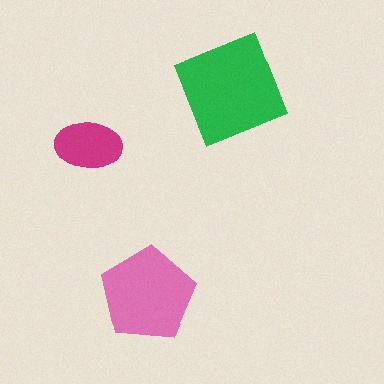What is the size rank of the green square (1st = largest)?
1st.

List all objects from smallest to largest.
The magenta ellipse, the pink pentagon, the green square.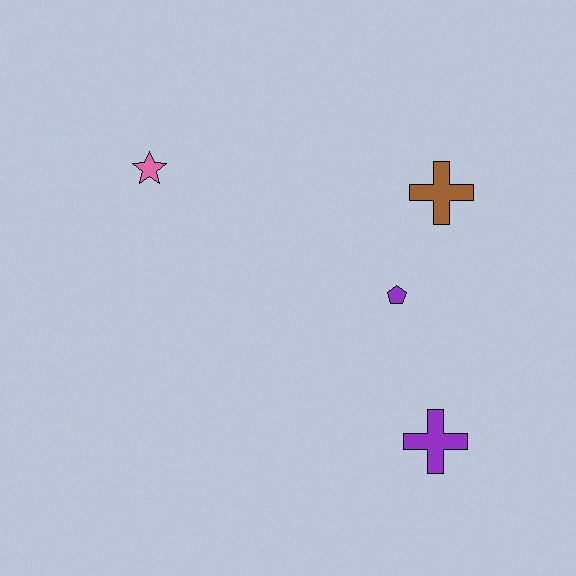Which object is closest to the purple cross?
The purple pentagon is closest to the purple cross.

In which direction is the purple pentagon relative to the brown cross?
The purple pentagon is below the brown cross.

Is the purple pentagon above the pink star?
No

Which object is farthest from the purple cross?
The pink star is farthest from the purple cross.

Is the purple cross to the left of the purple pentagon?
No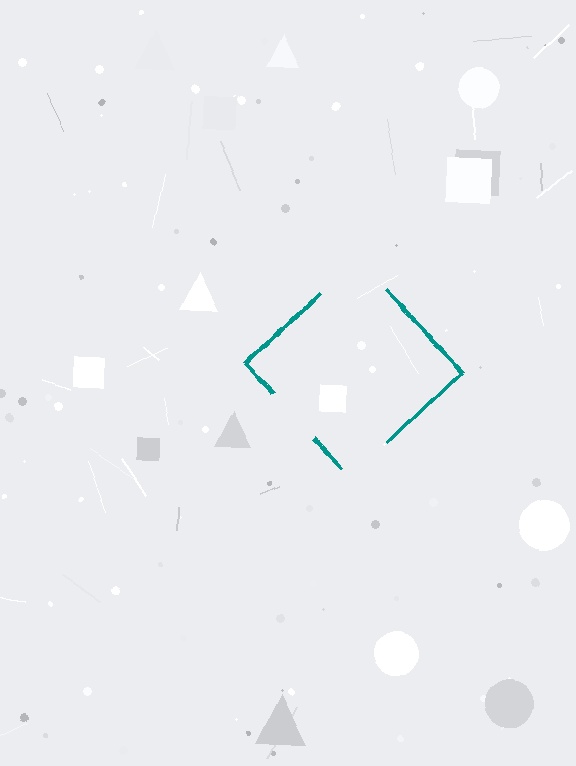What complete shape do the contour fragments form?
The contour fragments form a diamond.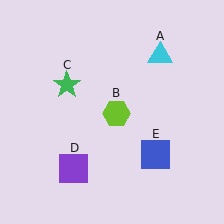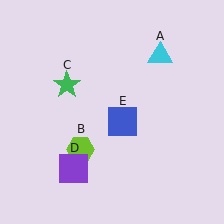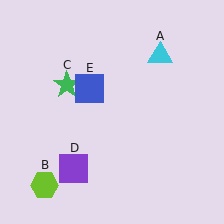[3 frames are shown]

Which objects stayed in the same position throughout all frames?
Cyan triangle (object A) and green star (object C) and purple square (object D) remained stationary.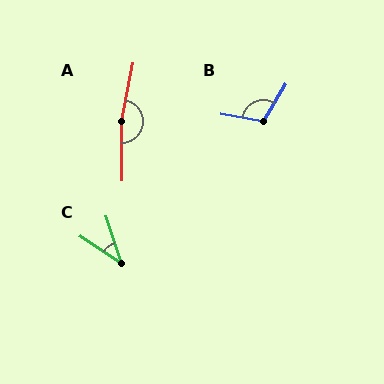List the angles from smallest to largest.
C (38°), B (111°), A (169°).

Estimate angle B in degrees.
Approximately 111 degrees.